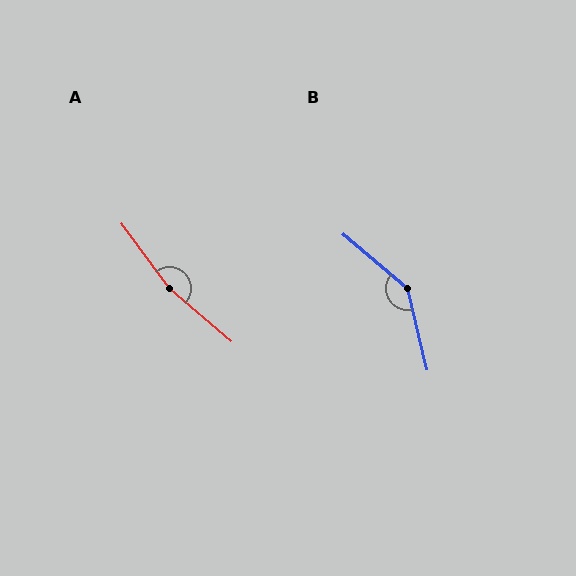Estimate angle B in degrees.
Approximately 143 degrees.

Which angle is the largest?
A, at approximately 167 degrees.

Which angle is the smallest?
B, at approximately 143 degrees.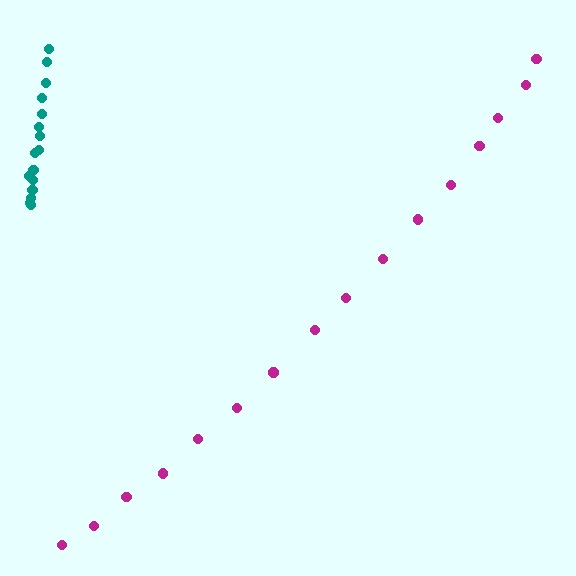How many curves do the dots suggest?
There are 2 distinct paths.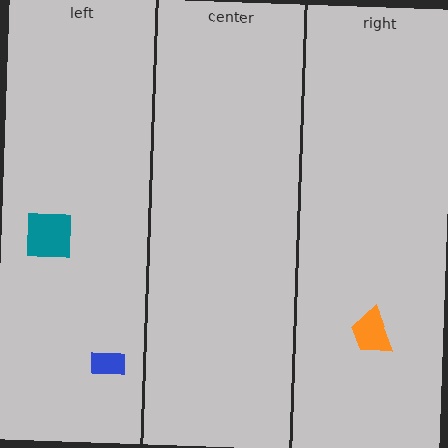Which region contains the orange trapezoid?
The right region.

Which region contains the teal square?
The left region.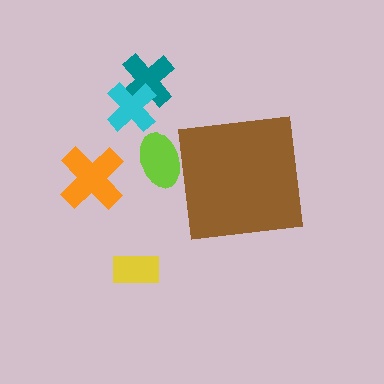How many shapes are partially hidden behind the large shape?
1 shape is partially hidden.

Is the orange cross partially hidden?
No, the orange cross is fully visible.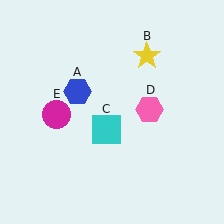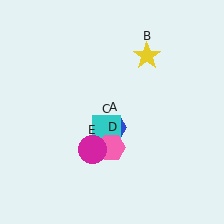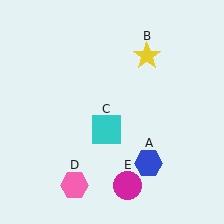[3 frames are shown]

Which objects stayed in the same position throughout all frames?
Yellow star (object B) and cyan square (object C) remained stationary.